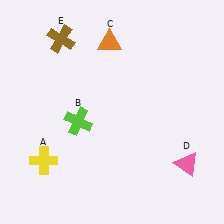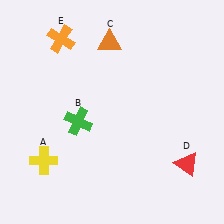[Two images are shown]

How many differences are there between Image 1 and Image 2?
There are 3 differences between the two images.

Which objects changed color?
B changed from lime to green. D changed from pink to red. E changed from brown to orange.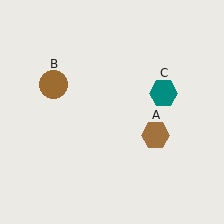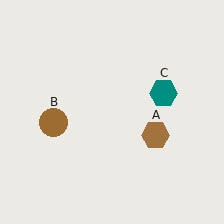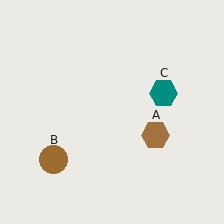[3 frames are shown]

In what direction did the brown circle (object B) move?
The brown circle (object B) moved down.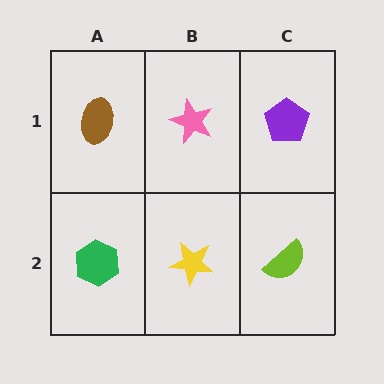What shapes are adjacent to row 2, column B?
A pink star (row 1, column B), a green hexagon (row 2, column A), a lime semicircle (row 2, column C).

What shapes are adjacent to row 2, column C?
A purple pentagon (row 1, column C), a yellow star (row 2, column B).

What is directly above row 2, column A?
A brown ellipse.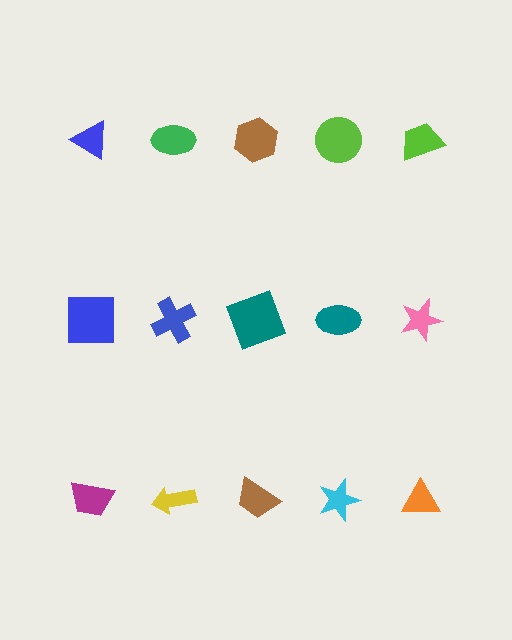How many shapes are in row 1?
5 shapes.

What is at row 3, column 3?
A brown trapezoid.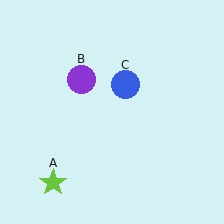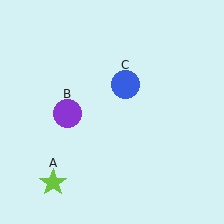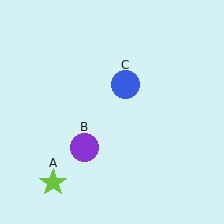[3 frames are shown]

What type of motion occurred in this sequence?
The purple circle (object B) rotated counterclockwise around the center of the scene.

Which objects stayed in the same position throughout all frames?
Lime star (object A) and blue circle (object C) remained stationary.